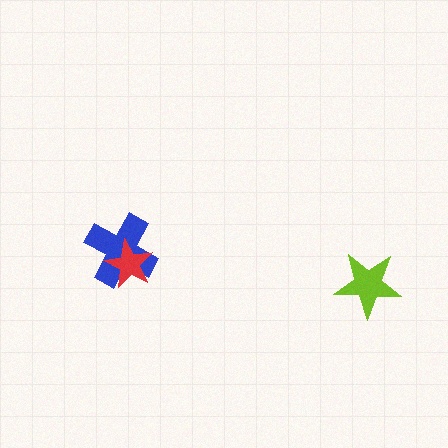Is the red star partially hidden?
No, no other shape covers it.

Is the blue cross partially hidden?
Yes, it is partially covered by another shape.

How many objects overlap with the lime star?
0 objects overlap with the lime star.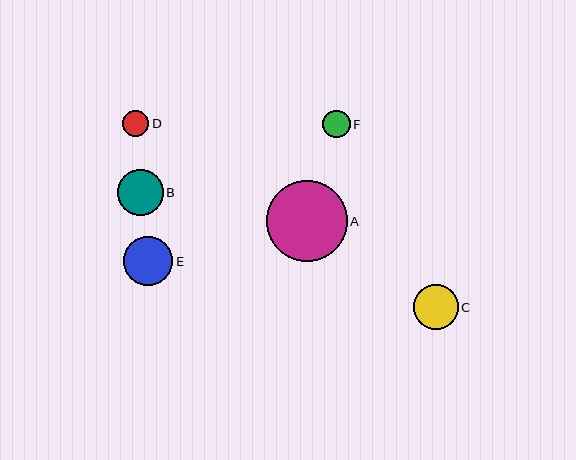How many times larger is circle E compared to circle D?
Circle E is approximately 1.9 times the size of circle D.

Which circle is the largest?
Circle A is the largest with a size of approximately 80 pixels.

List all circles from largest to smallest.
From largest to smallest: A, E, B, C, F, D.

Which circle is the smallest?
Circle D is the smallest with a size of approximately 26 pixels.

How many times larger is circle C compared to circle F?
Circle C is approximately 1.6 times the size of circle F.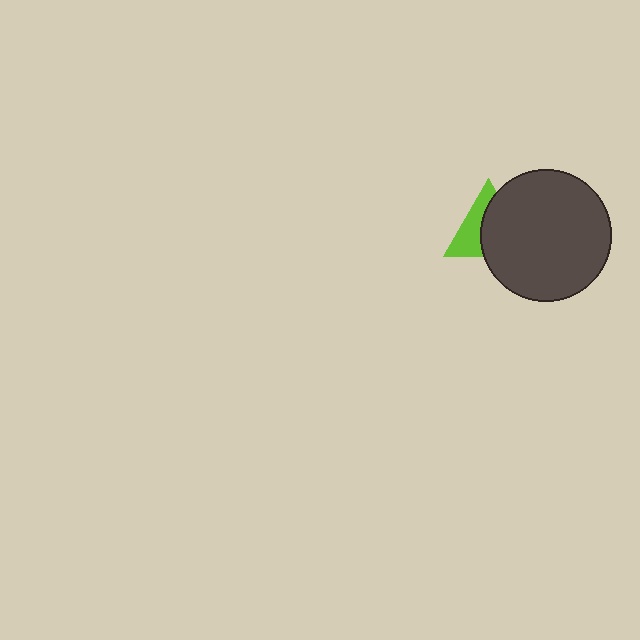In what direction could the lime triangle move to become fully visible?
The lime triangle could move left. That would shift it out from behind the dark gray circle entirely.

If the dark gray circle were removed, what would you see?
You would see the complete lime triangle.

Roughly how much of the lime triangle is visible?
A small part of it is visible (roughly 43%).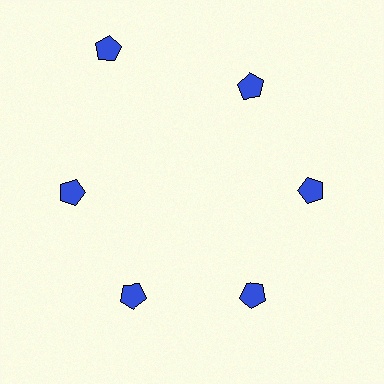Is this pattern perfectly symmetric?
No. The 6 blue pentagons are arranged in a ring, but one element near the 11 o'clock position is pushed outward from the center, breaking the 6-fold rotational symmetry.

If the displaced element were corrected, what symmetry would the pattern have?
It would have 6-fold rotational symmetry — the pattern would map onto itself every 60 degrees.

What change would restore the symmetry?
The symmetry would be restored by moving it inward, back onto the ring so that all 6 pentagons sit at equal angles and equal distance from the center.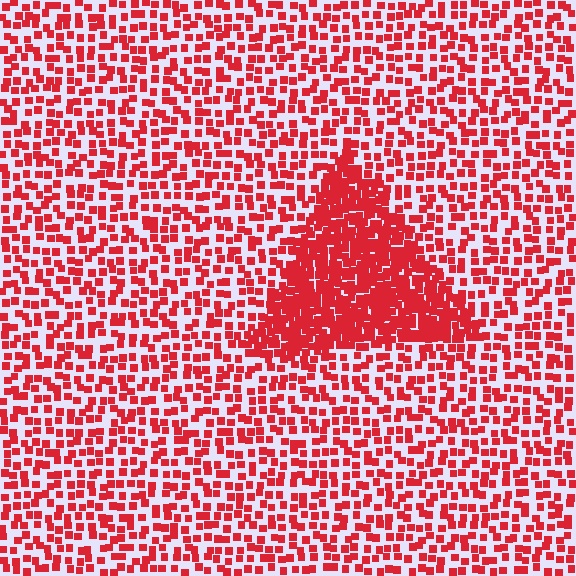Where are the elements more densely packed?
The elements are more densely packed inside the triangle boundary.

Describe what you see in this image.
The image contains small red elements arranged at two different densities. A triangle-shaped region is visible where the elements are more densely packed than the surrounding area.